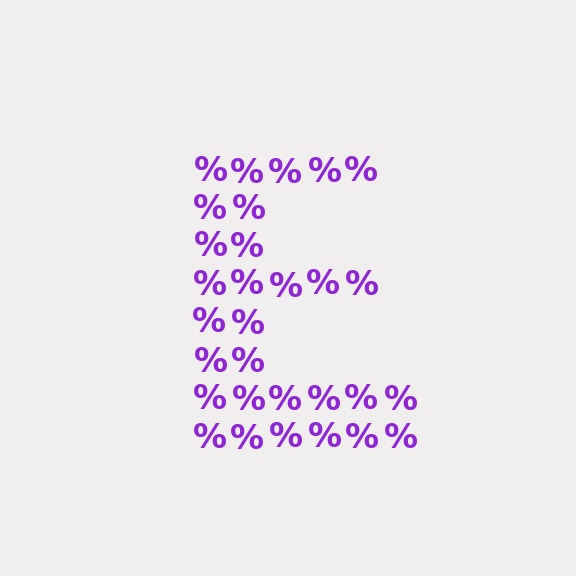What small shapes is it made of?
It is made of small percent signs.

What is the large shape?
The large shape is the letter E.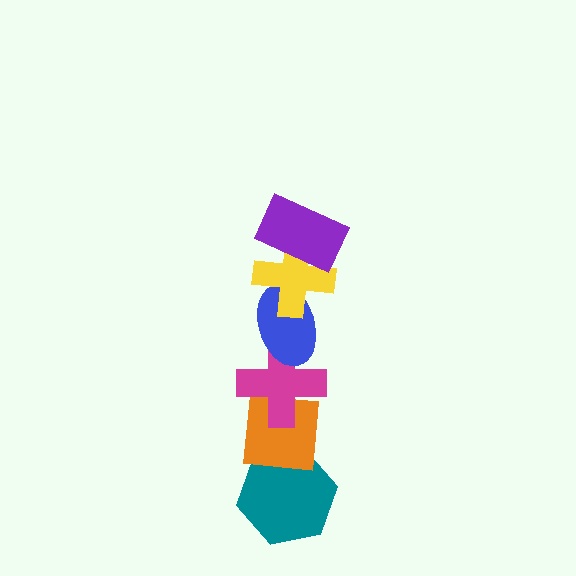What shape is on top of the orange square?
The magenta cross is on top of the orange square.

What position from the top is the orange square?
The orange square is 5th from the top.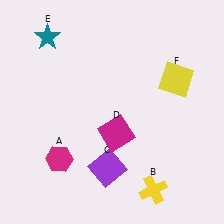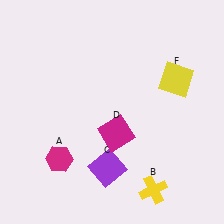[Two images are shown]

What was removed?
The teal star (E) was removed in Image 2.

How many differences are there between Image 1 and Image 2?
There is 1 difference between the two images.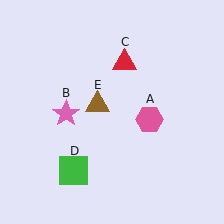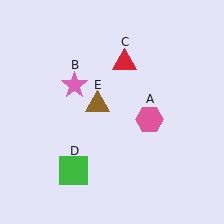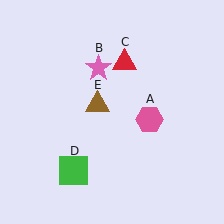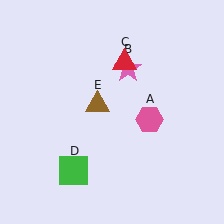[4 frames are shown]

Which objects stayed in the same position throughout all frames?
Pink hexagon (object A) and red triangle (object C) and green square (object D) and brown triangle (object E) remained stationary.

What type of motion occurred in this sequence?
The pink star (object B) rotated clockwise around the center of the scene.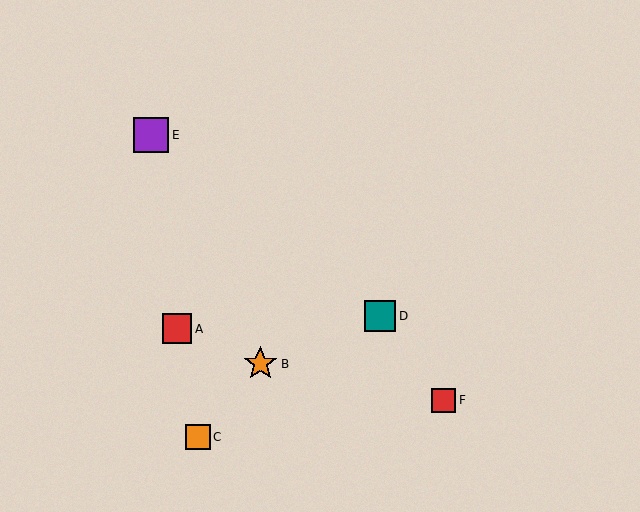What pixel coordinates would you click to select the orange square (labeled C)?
Click at (198, 437) to select the orange square C.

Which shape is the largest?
The purple square (labeled E) is the largest.